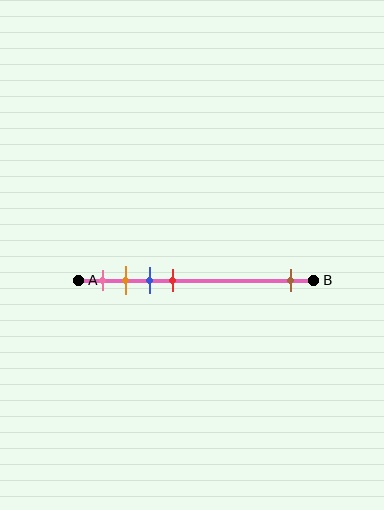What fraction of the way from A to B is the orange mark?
The orange mark is approximately 20% (0.2) of the way from A to B.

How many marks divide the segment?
There are 5 marks dividing the segment.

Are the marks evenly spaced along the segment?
No, the marks are not evenly spaced.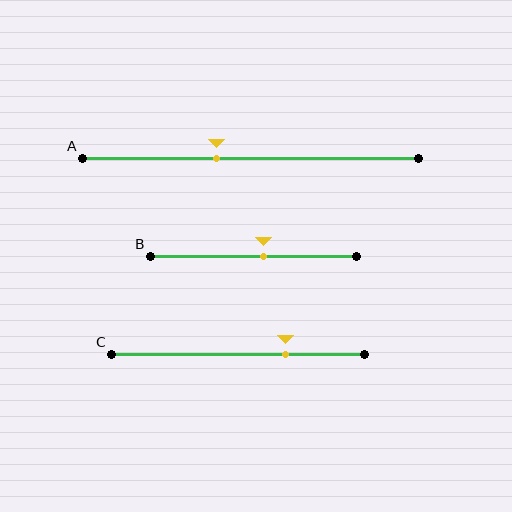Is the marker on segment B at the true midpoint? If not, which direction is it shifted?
No, the marker on segment B is shifted to the right by about 5% of the segment length.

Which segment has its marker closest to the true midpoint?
Segment B has its marker closest to the true midpoint.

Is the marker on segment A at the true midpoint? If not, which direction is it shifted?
No, the marker on segment A is shifted to the left by about 10% of the segment length.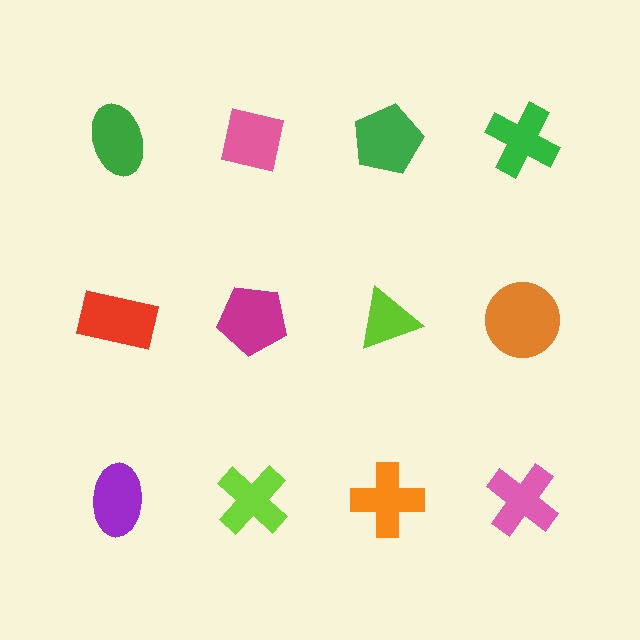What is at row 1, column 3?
A green pentagon.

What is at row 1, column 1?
A green ellipse.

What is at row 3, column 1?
A purple ellipse.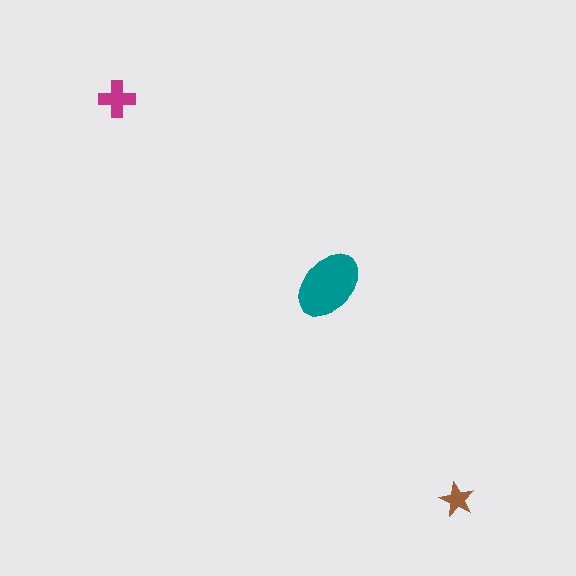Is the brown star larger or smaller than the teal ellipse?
Smaller.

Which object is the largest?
The teal ellipse.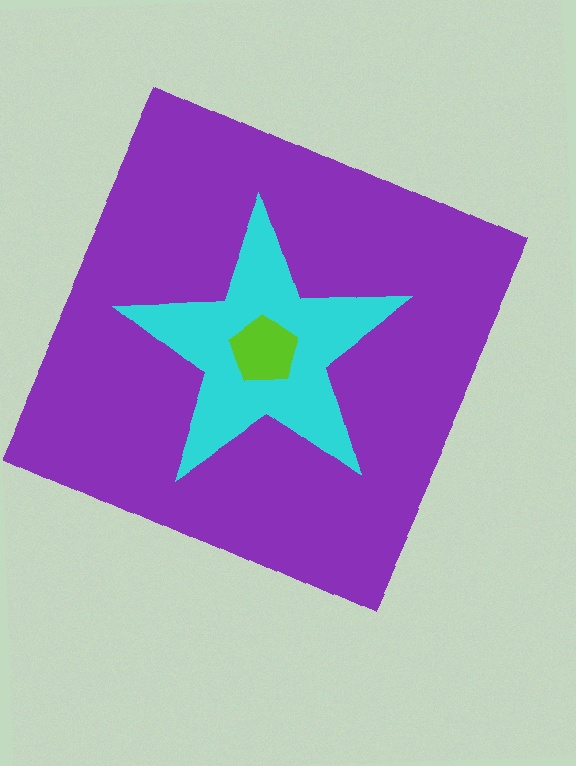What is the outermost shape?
The purple square.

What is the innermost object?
The lime pentagon.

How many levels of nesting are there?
3.